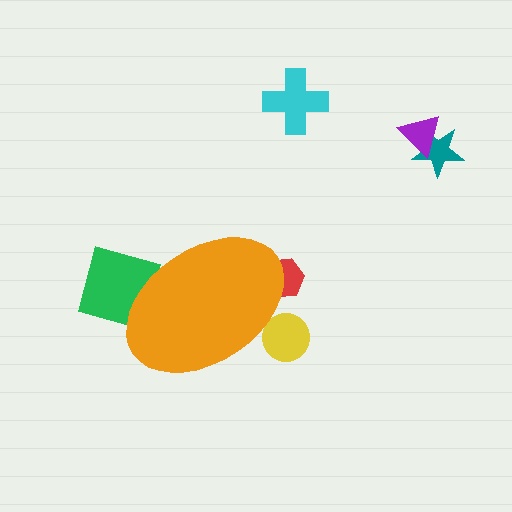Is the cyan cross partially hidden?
No, the cyan cross is fully visible.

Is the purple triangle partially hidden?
No, the purple triangle is fully visible.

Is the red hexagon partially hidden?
Yes, the red hexagon is partially hidden behind the orange ellipse.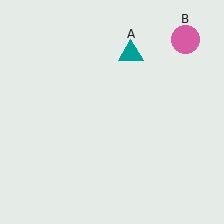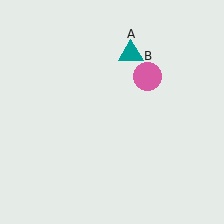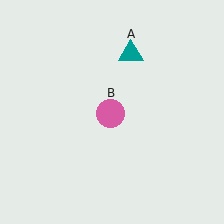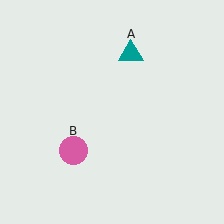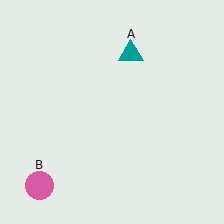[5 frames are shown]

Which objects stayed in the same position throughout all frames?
Teal triangle (object A) remained stationary.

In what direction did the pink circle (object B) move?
The pink circle (object B) moved down and to the left.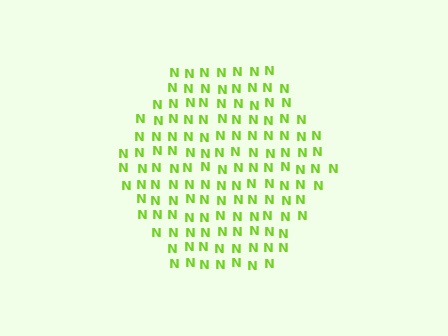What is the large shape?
The large shape is a hexagon.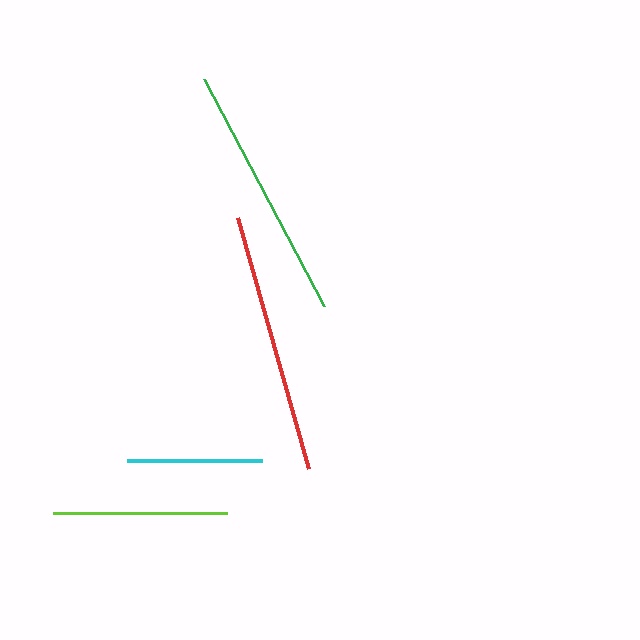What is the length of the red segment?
The red segment is approximately 262 pixels long.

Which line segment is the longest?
The red line is the longest at approximately 262 pixels.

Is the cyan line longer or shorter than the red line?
The red line is longer than the cyan line.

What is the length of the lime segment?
The lime segment is approximately 174 pixels long.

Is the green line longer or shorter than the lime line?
The green line is longer than the lime line.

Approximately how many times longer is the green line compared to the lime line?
The green line is approximately 1.5 times the length of the lime line.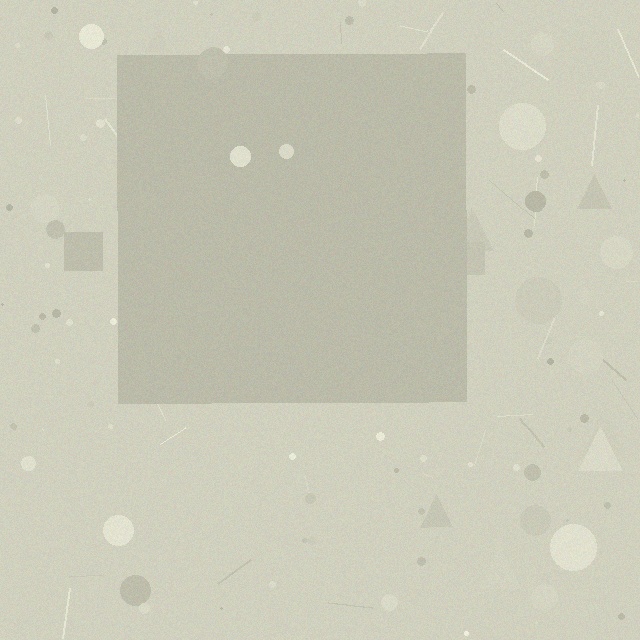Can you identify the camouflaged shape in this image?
The camouflaged shape is a square.